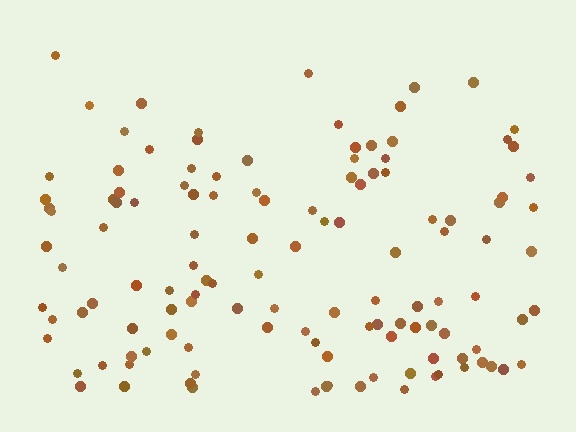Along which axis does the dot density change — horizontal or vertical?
Vertical.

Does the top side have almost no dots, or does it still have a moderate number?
Still a moderate number, just noticeably fewer than the bottom.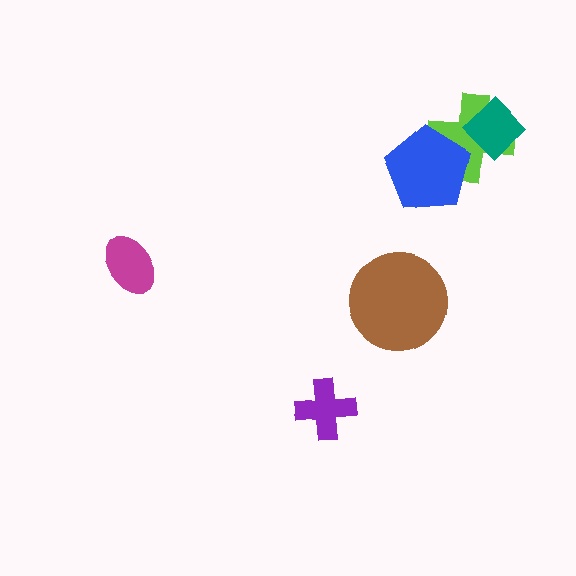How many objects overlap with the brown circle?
0 objects overlap with the brown circle.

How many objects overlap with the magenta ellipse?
0 objects overlap with the magenta ellipse.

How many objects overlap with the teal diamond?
1 object overlaps with the teal diamond.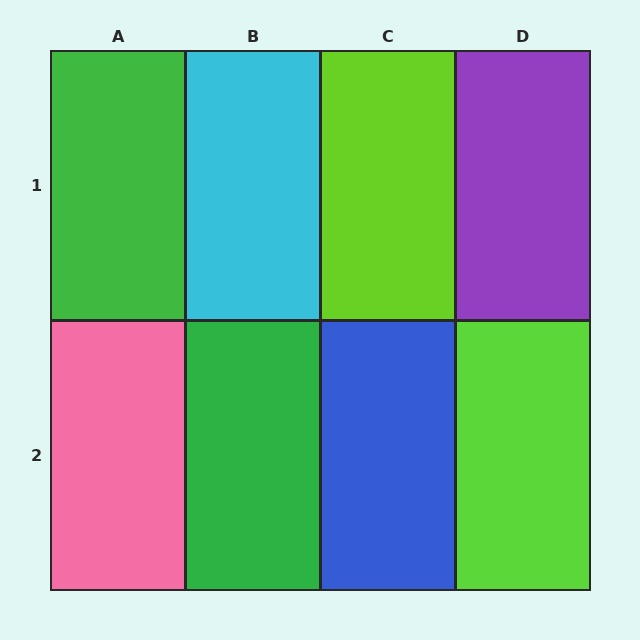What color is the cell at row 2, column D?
Lime.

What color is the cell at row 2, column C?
Blue.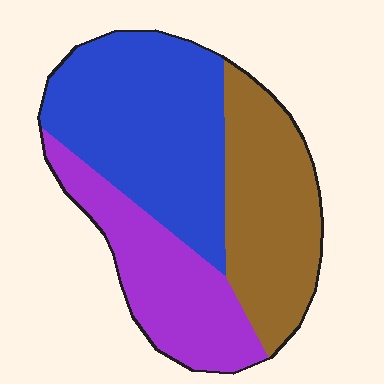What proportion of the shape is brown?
Brown covers roughly 30% of the shape.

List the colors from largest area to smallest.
From largest to smallest: blue, brown, purple.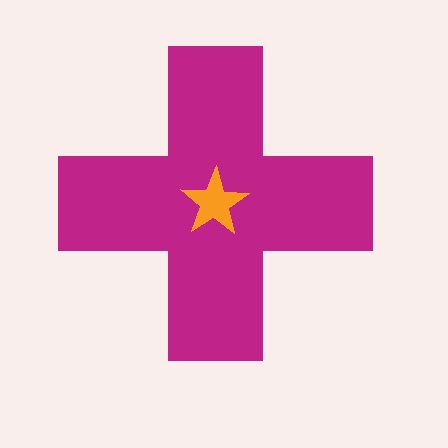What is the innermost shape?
The orange star.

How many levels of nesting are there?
2.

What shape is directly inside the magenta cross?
The orange star.